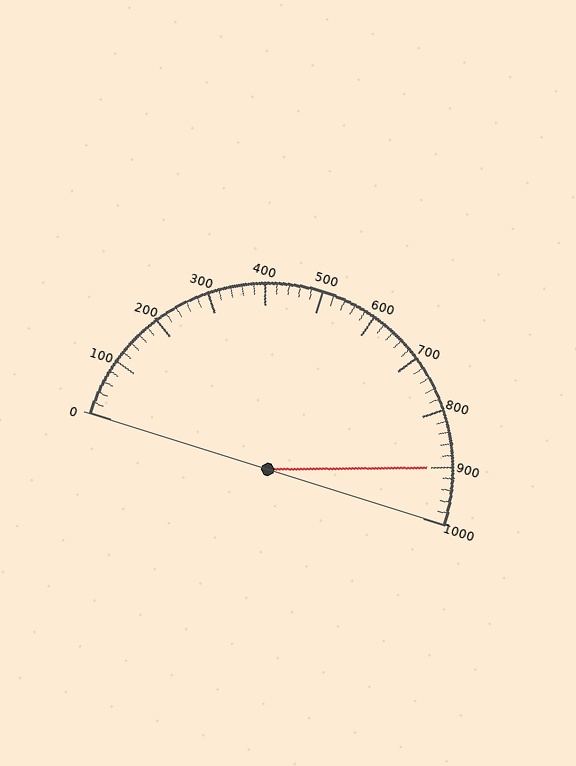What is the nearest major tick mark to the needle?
The nearest major tick mark is 900.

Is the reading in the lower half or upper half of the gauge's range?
The reading is in the upper half of the range (0 to 1000).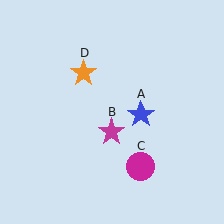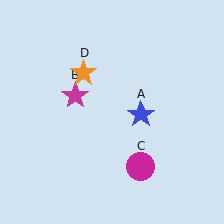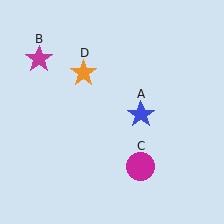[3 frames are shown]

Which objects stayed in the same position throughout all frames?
Blue star (object A) and magenta circle (object C) and orange star (object D) remained stationary.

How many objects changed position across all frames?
1 object changed position: magenta star (object B).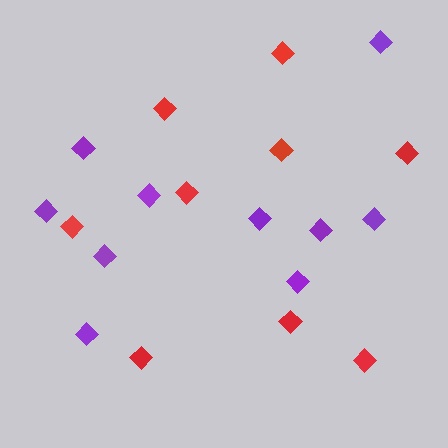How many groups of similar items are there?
There are 2 groups: one group of purple diamonds (10) and one group of red diamonds (9).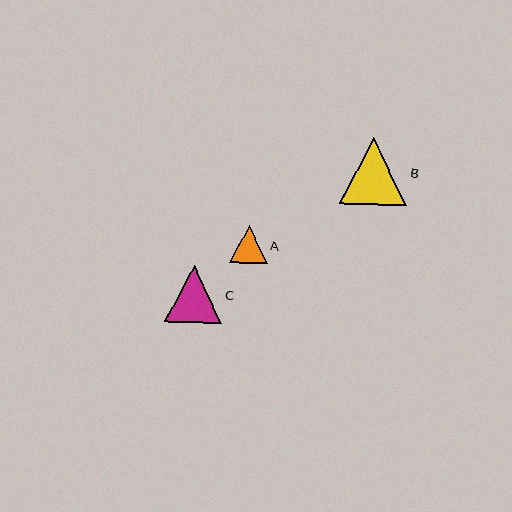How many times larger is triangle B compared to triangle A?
Triangle B is approximately 1.8 times the size of triangle A.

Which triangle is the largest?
Triangle B is the largest with a size of approximately 67 pixels.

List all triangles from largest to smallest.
From largest to smallest: B, C, A.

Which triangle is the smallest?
Triangle A is the smallest with a size of approximately 38 pixels.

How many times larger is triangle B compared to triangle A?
Triangle B is approximately 1.8 times the size of triangle A.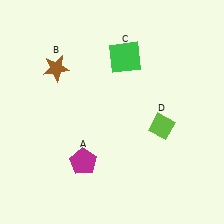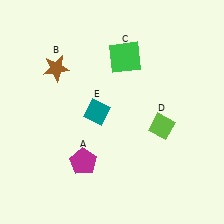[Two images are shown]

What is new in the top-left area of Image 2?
A teal diamond (E) was added in the top-left area of Image 2.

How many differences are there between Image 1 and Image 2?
There is 1 difference between the two images.